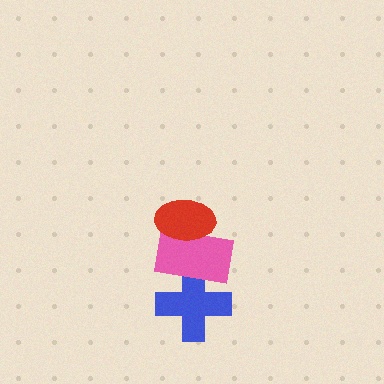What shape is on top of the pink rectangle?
The red ellipse is on top of the pink rectangle.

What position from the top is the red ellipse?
The red ellipse is 1st from the top.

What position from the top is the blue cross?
The blue cross is 3rd from the top.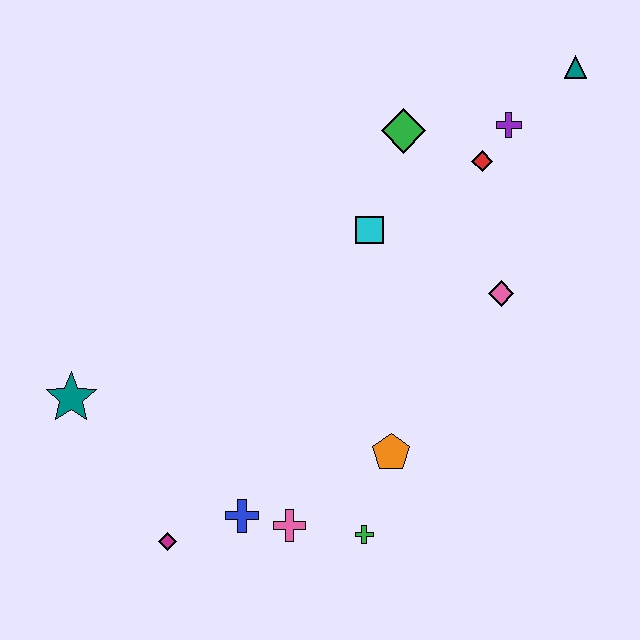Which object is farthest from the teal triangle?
The magenta diamond is farthest from the teal triangle.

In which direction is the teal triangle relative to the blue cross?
The teal triangle is above the blue cross.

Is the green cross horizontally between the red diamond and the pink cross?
Yes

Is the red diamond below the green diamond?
Yes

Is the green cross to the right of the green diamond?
No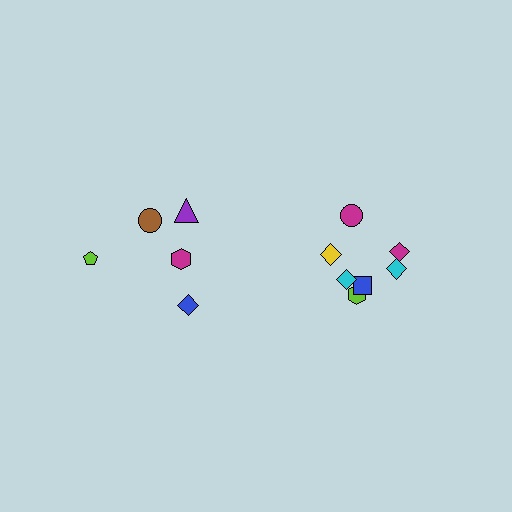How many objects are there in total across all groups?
There are 12 objects.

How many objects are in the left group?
There are 5 objects.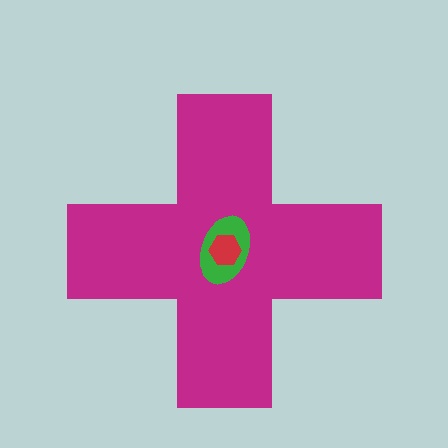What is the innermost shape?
The red hexagon.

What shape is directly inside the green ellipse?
The red hexagon.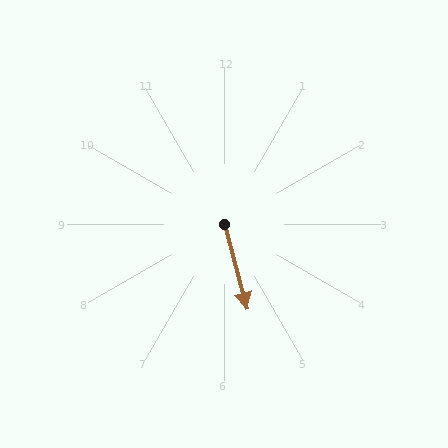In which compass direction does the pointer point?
South.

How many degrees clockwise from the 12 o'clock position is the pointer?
Approximately 165 degrees.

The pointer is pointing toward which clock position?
Roughly 5 o'clock.